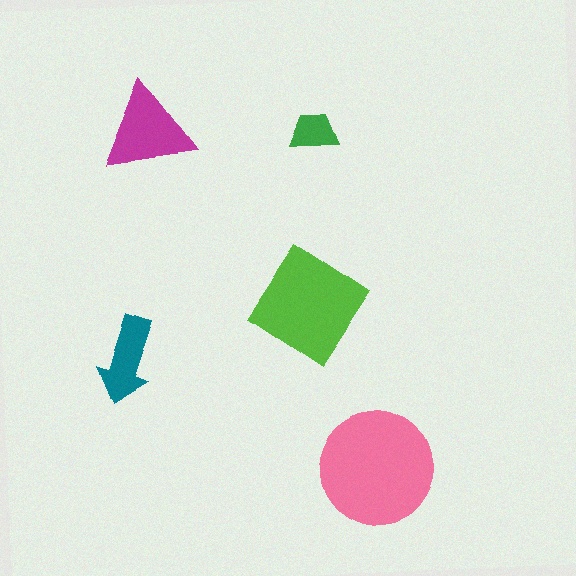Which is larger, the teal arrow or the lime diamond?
The lime diamond.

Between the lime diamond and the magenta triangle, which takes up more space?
The lime diamond.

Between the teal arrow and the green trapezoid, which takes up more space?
The teal arrow.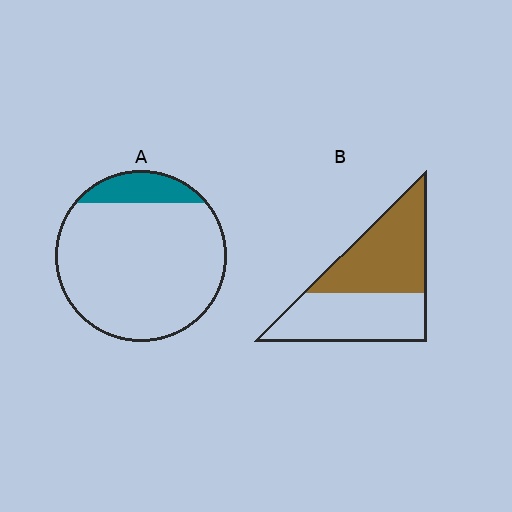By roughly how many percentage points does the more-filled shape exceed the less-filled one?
By roughly 40 percentage points (B over A).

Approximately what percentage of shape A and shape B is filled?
A is approximately 15% and B is approximately 50%.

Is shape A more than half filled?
No.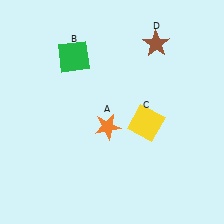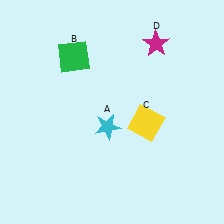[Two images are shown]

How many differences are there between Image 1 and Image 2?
There are 2 differences between the two images.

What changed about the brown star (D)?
In Image 1, D is brown. In Image 2, it changed to magenta.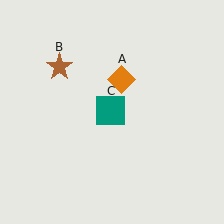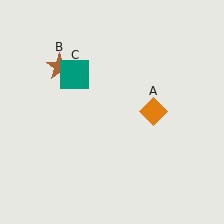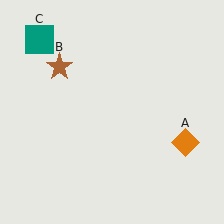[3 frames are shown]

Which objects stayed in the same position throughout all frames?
Brown star (object B) remained stationary.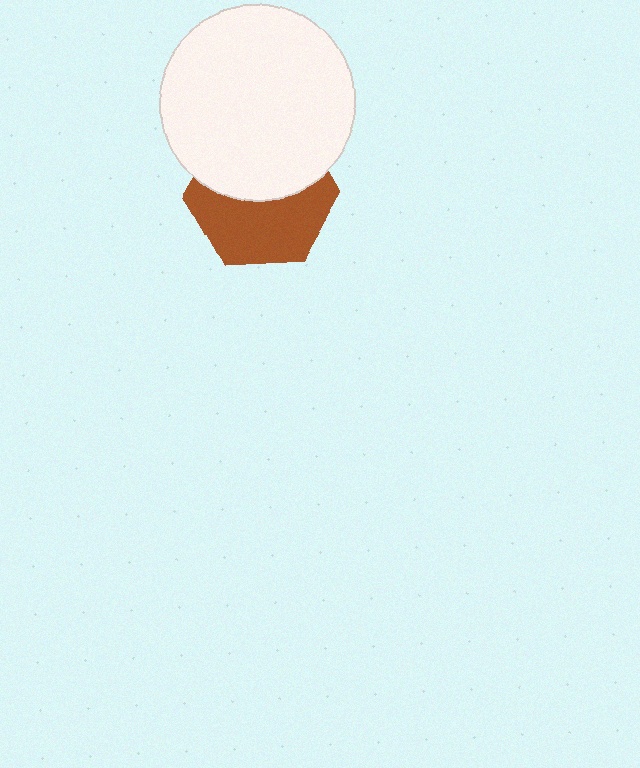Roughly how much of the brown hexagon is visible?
About half of it is visible (roughly 53%).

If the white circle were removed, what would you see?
You would see the complete brown hexagon.